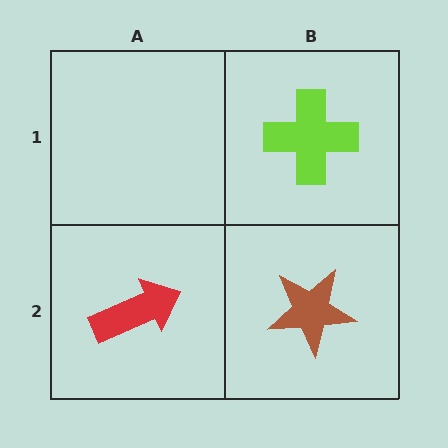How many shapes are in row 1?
1 shape.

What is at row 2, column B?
A brown star.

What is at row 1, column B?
A lime cross.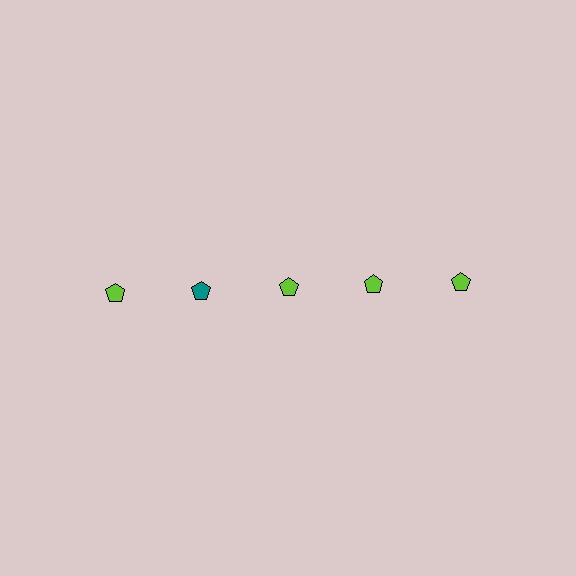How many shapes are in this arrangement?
There are 5 shapes arranged in a grid pattern.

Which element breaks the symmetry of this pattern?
The teal pentagon in the top row, second from left column breaks the symmetry. All other shapes are lime pentagons.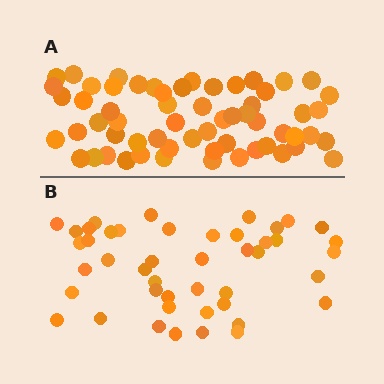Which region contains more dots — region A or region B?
Region A (the top region) has more dots.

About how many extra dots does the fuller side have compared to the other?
Region A has approximately 15 more dots than region B.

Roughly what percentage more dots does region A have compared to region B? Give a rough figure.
About 35% more.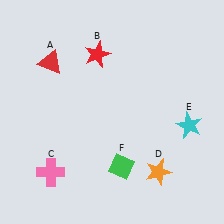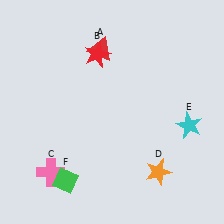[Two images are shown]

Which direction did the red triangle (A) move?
The red triangle (A) moved right.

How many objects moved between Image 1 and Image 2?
2 objects moved between the two images.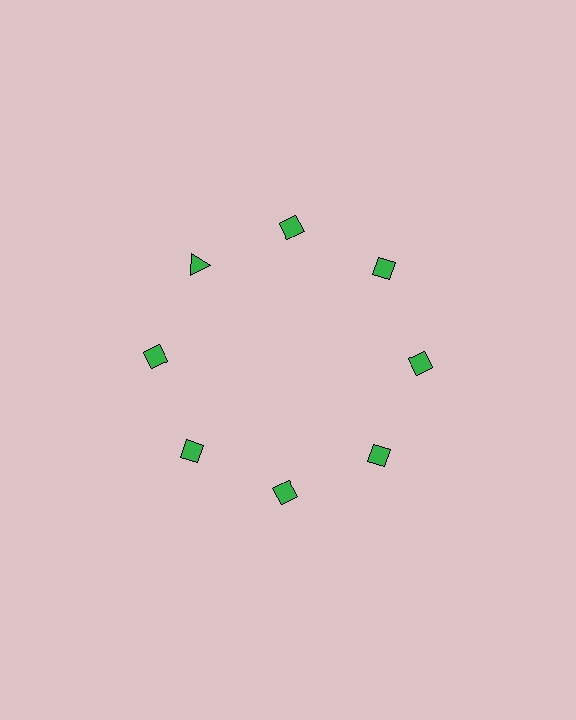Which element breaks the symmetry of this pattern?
The green triangle at roughly the 10 o'clock position breaks the symmetry. All other shapes are green diamonds.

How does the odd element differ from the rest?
It has a different shape: triangle instead of diamond.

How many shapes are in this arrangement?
There are 8 shapes arranged in a ring pattern.